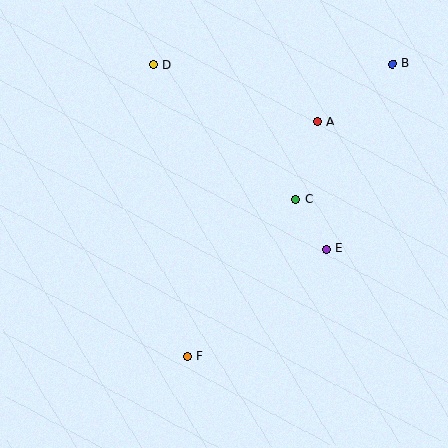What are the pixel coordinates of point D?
Point D is at (153, 65).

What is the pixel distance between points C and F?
The distance between C and F is 191 pixels.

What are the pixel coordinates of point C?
Point C is at (296, 199).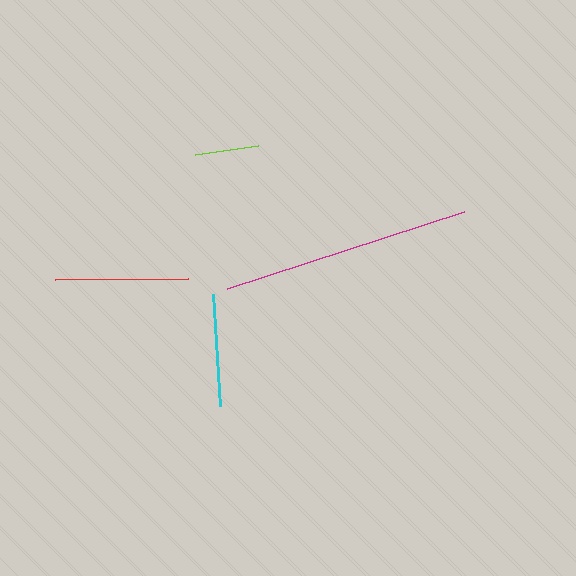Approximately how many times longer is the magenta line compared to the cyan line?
The magenta line is approximately 2.2 times the length of the cyan line.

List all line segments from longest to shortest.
From longest to shortest: magenta, red, cyan, lime.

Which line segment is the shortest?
The lime line is the shortest at approximately 64 pixels.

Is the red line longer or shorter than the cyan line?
The red line is longer than the cyan line.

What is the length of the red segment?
The red segment is approximately 133 pixels long.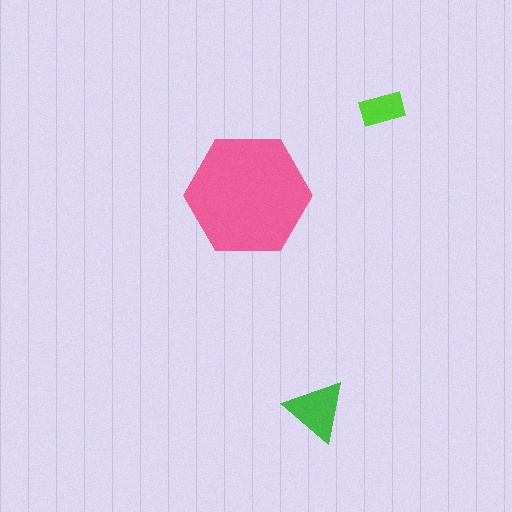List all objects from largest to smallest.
The pink hexagon, the green triangle, the lime rectangle.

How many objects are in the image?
There are 3 objects in the image.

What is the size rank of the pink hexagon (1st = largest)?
1st.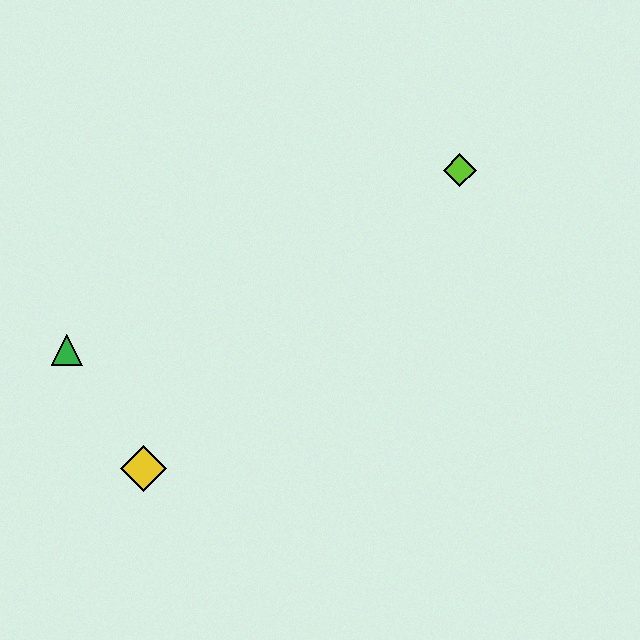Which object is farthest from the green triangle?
The lime diamond is farthest from the green triangle.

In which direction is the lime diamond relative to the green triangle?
The lime diamond is to the right of the green triangle.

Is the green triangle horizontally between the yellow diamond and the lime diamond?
No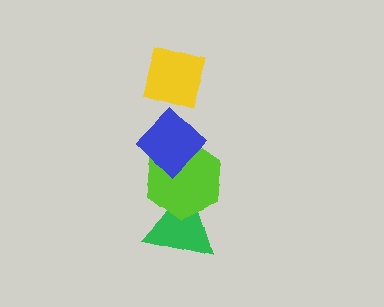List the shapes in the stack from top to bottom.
From top to bottom: the yellow diamond, the blue diamond, the lime hexagon, the green triangle.